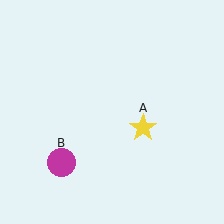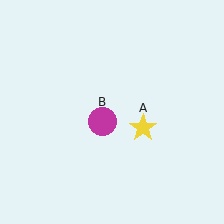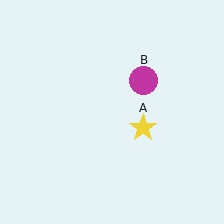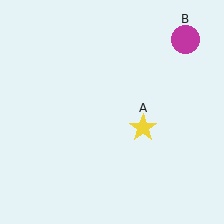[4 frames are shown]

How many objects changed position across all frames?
1 object changed position: magenta circle (object B).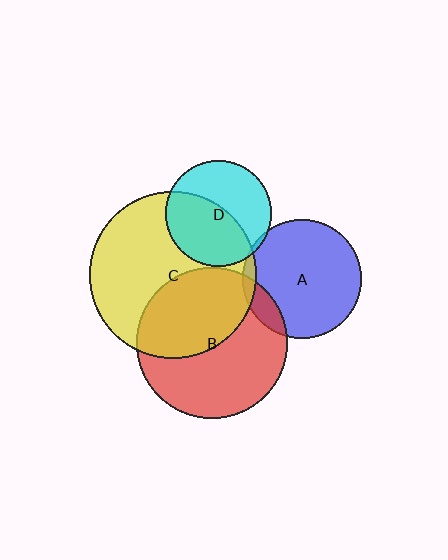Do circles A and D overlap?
Yes.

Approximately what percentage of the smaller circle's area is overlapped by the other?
Approximately 5%.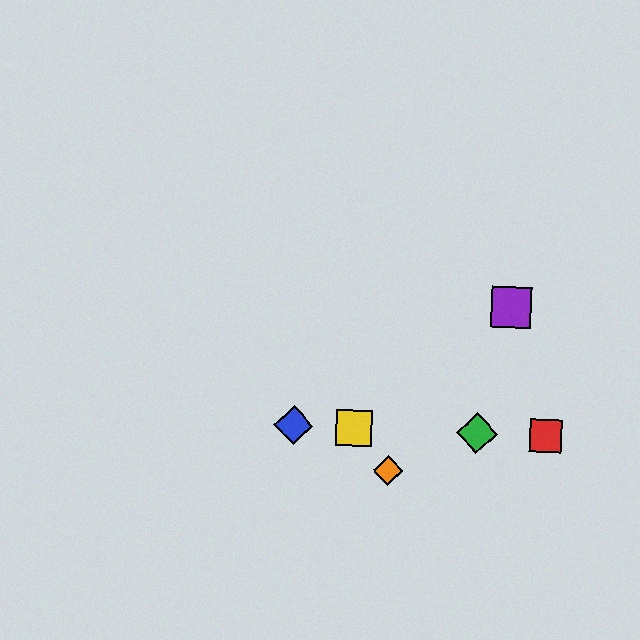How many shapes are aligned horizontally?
4 shapes (the red square, the blue diamond, the green diamond, the yellow square) are aligned horizontally.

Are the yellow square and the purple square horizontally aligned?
No, the yellow square is at y≈428 and the purple square is at y≈307.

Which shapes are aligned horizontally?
The red square, the blue diamond, the green diamond, the yellow square are aligned horizontally.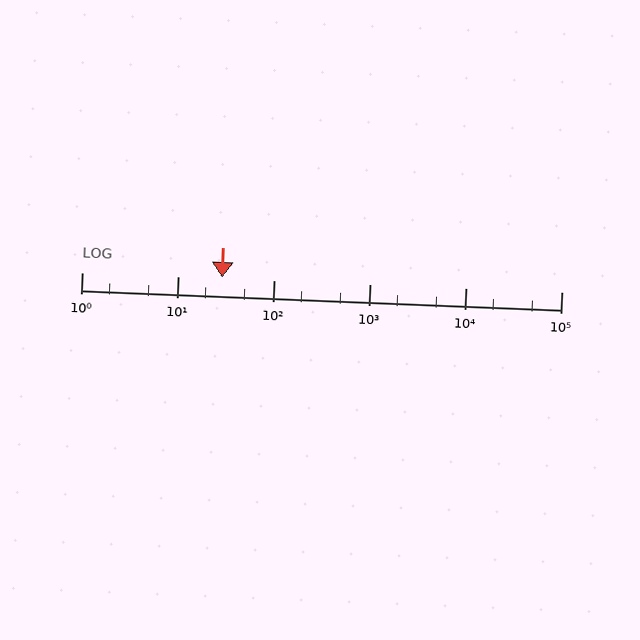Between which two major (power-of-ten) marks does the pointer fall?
The pointer is between 10 and 100.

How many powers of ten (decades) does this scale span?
The scale spans 5 decades, from 1 to 100000.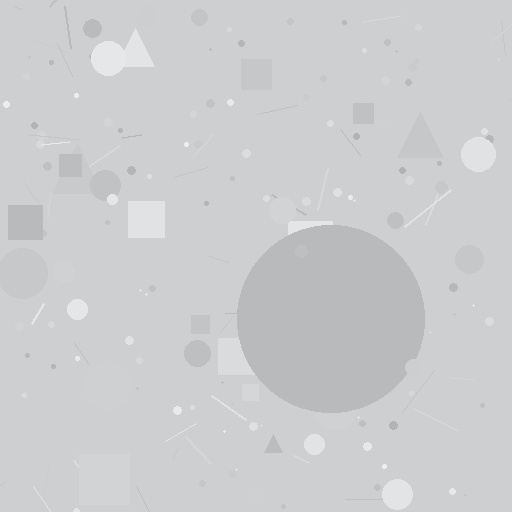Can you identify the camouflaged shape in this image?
The camouflaged shape is a circle.